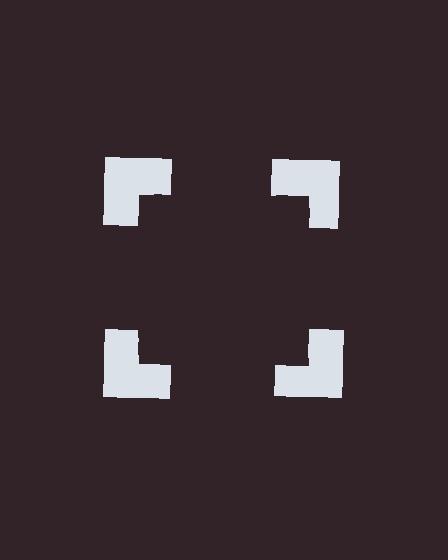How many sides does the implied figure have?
4 sides.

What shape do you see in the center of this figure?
An illusory square — its edges are inferred from the aligned wedge cuts in the notched squares, not physically drawn.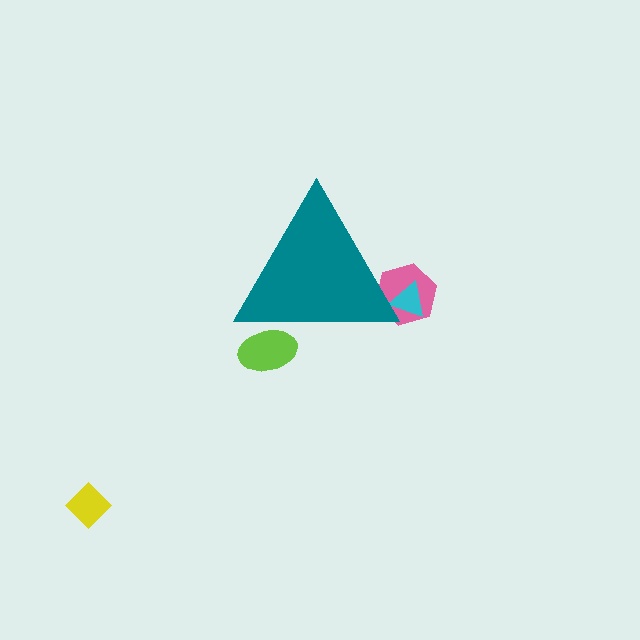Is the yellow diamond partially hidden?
No, the yellow diamond is fully visible.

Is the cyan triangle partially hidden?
Yes, the cyan triangle is partially hidden behind the teal triangle.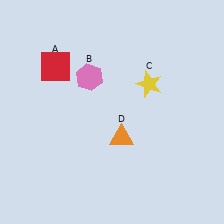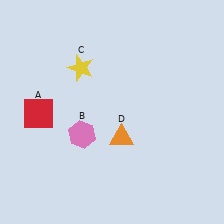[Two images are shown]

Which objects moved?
The objects that moved are: the red square (A), the pink hexagon (B), the yellow star (C).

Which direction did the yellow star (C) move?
The yellow star (C) moved left.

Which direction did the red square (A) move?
The red square (A) moved down.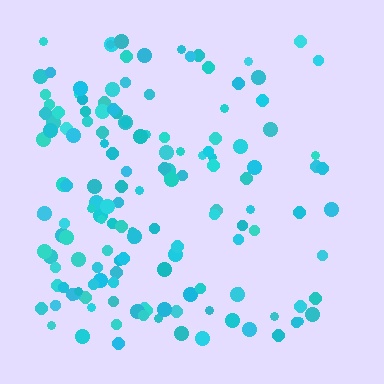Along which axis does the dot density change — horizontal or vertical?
Horizontal.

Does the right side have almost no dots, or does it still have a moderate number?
Still a moderate number, just noticeably fewer than the left.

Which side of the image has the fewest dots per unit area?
The right.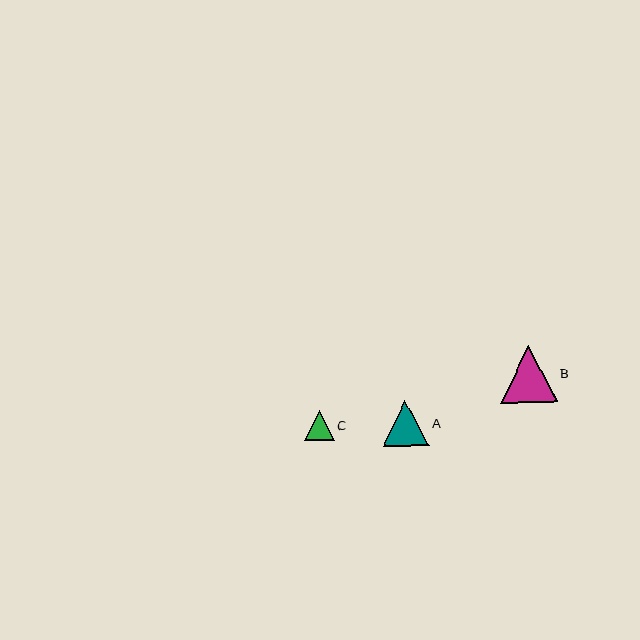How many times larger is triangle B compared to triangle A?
Triangle B is approximately 1.2 times the size of triangle A.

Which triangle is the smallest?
Triangle C is the smallest with a size of approximately 29 pixels.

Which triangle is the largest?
Triangle B is the largest with a size of approximately 57 pixels.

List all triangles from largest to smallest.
From largest to smallest: B, A, C.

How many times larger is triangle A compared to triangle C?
Triangle A is approximately 1.6 times the size of triangle C.